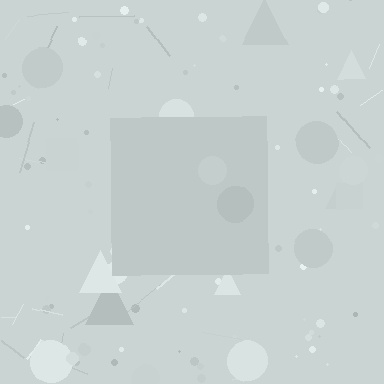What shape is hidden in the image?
A square is hidden in the image.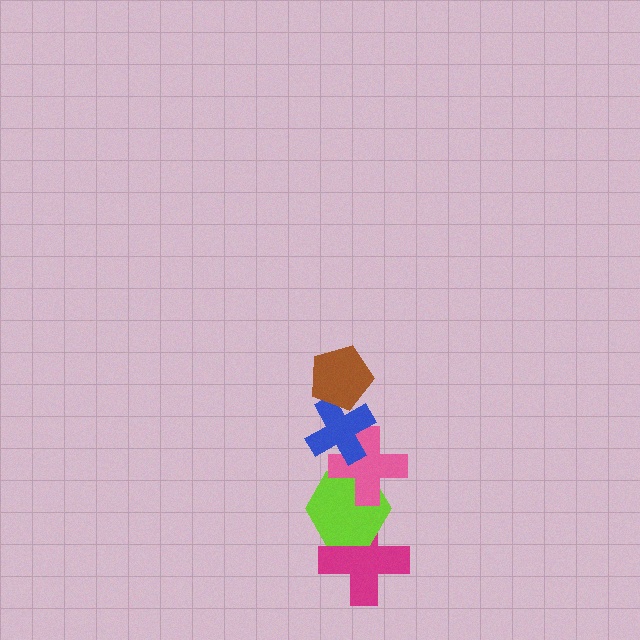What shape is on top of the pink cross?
The blue cross is on top of the pink cross.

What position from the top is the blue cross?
The blue cross is 2nd from the top.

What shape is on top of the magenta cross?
The lime hexagon is on top of the magenta cross.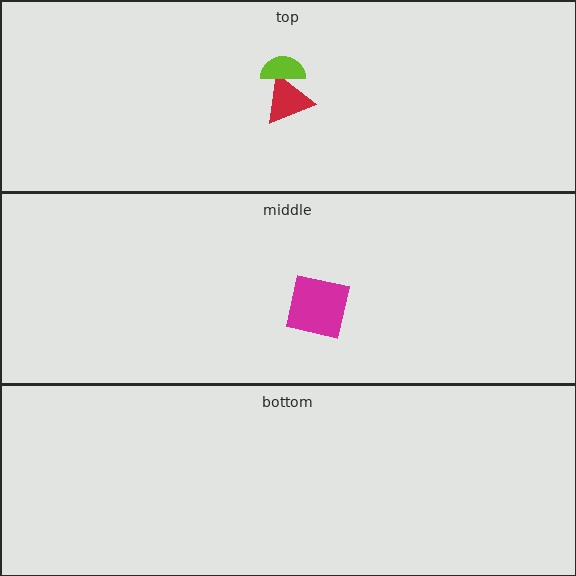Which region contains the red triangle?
The top region.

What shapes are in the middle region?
The magenta square.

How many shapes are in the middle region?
1.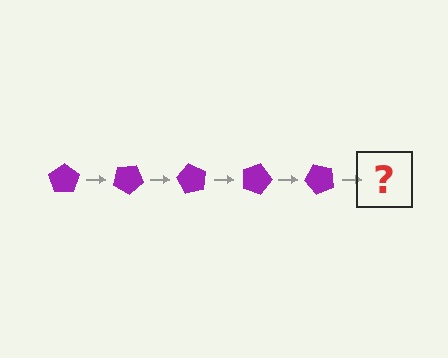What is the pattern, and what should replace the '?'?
The pattern is that the pentagon rotates 30 degrees each step. The '?' should be a purple pentagon rotated 150 degrees.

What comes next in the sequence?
The next element should be a purple pentagon rotated 150 degrees.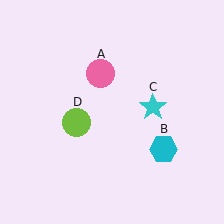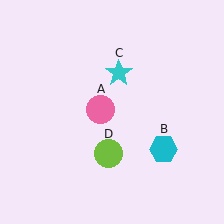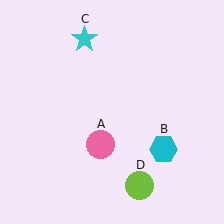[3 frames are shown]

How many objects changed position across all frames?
3 objects changed position: pink circle (object A), cyan star (object C), lime circle (object D).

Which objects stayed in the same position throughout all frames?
Cyan hexagon (object B) remained stationary.